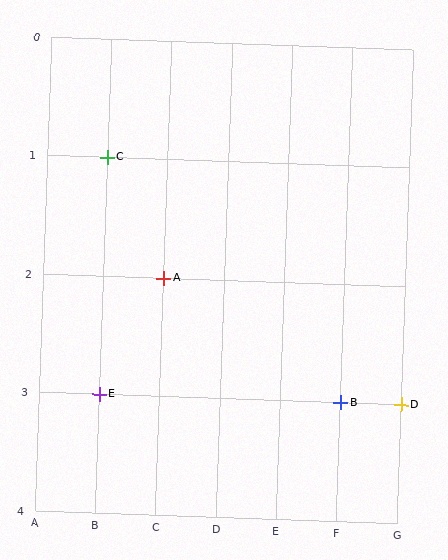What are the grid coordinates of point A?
Point A is at grid coordinates (C, 2).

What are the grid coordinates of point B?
Point B is at grid coordinates (F, 3).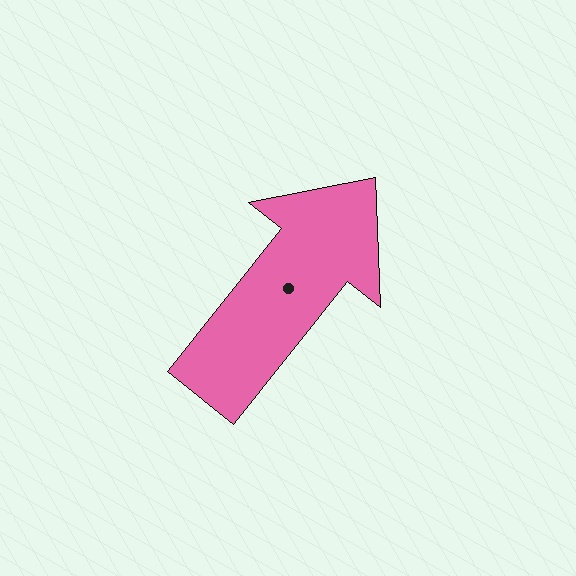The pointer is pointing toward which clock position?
Roughly 1 o'clock.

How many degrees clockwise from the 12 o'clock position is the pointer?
Approximately 38 degrees.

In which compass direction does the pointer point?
Northeast.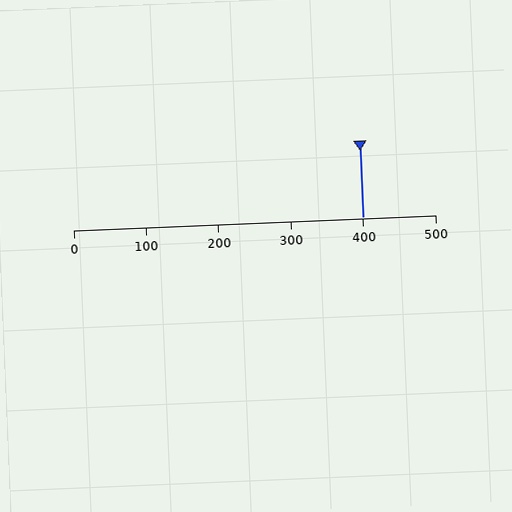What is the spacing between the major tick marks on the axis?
The major ticks are spaced 100 apart.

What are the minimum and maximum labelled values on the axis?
The axis runs from 0 to 500.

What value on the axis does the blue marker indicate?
The marker indicates approximately 400.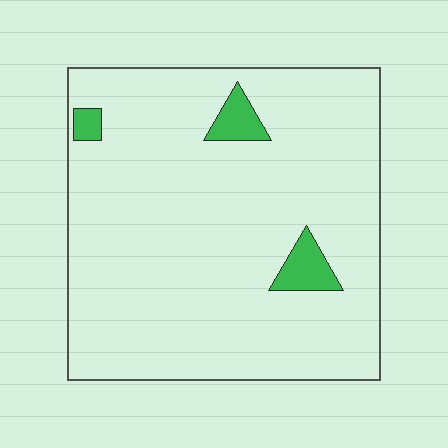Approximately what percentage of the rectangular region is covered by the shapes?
Approximately 5%.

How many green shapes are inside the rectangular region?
3.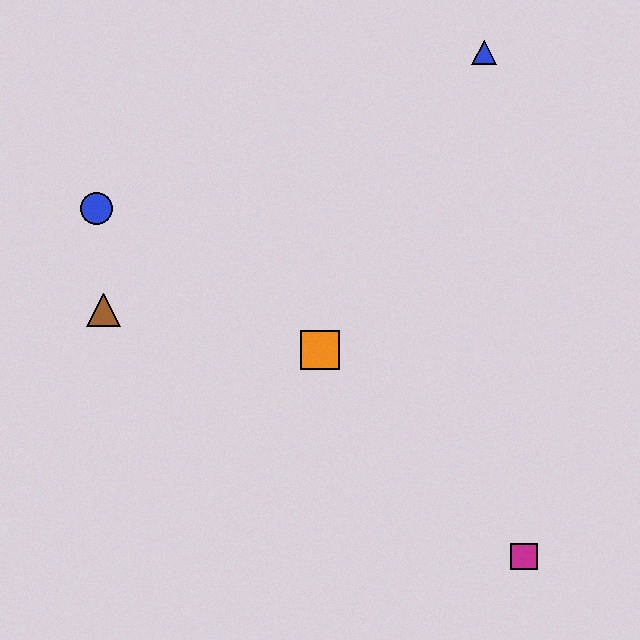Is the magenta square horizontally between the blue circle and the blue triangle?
No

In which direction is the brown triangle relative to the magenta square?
The brown triangle is to the left of the magenta square.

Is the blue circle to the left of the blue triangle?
Yes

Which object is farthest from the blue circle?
The magenta square is farthest from the blue circle.